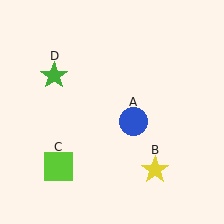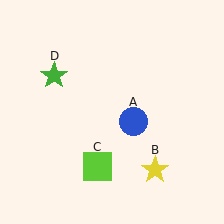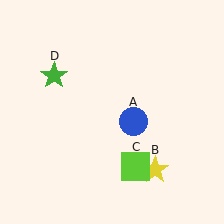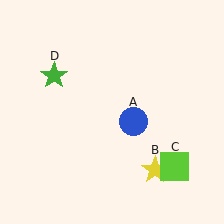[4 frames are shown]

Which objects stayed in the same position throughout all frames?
Blue circle (object A) and yellow star (object B) and green star (object D) remained stationary.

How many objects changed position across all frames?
1 object changed position: lime square (object C).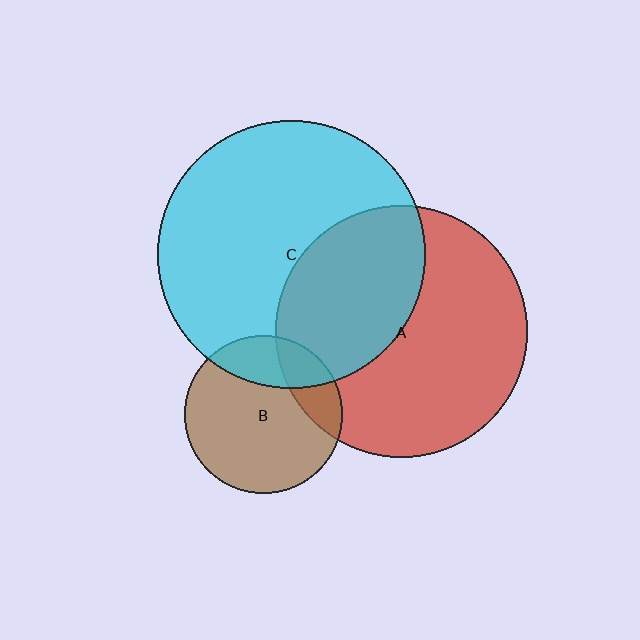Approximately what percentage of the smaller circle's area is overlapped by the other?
Approximately 25%.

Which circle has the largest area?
Circle C (cyan).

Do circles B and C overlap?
Yes.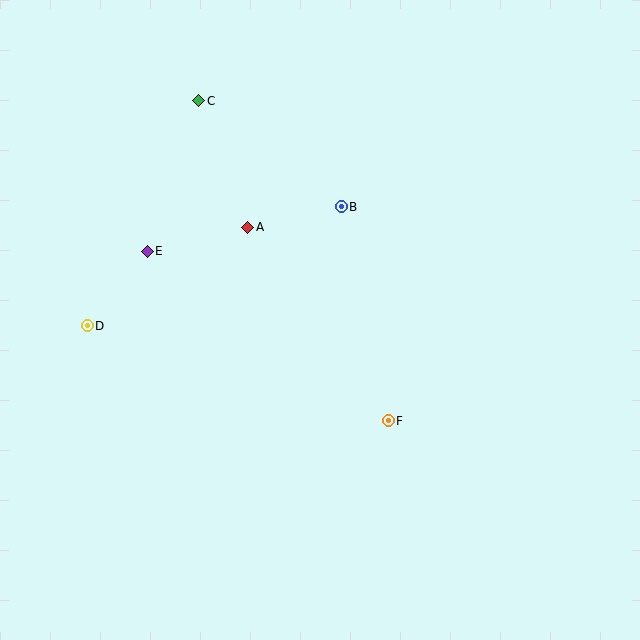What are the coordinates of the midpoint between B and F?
The midpoint between B and F is at (365, 314).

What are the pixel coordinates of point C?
Point C is at (199, 101).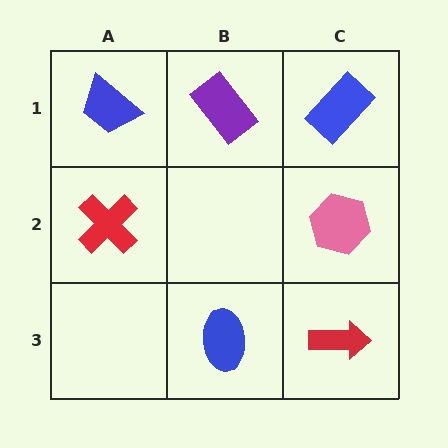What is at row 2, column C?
A pink hexagon.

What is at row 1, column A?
A blue trapezoid.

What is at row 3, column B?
A blue ellipse.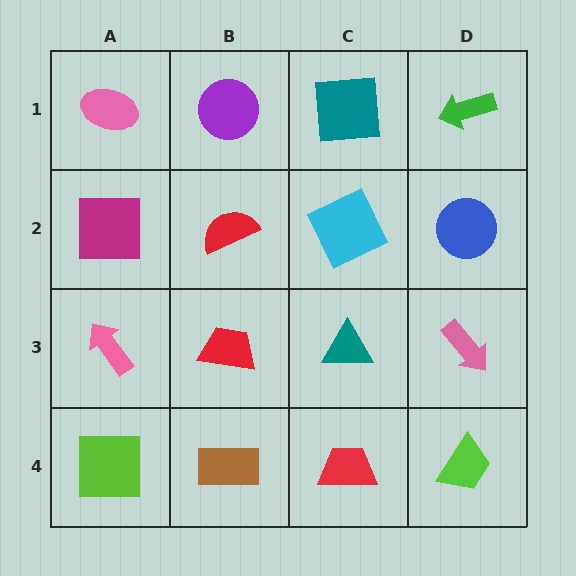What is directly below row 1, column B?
A red semicircle.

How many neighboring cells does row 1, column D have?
2.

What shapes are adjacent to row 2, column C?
A teal square (row 1, column C), a teal triangle (row 3, column C), a red semicircle (row 2, column B), a blue circle (row 2, column D).